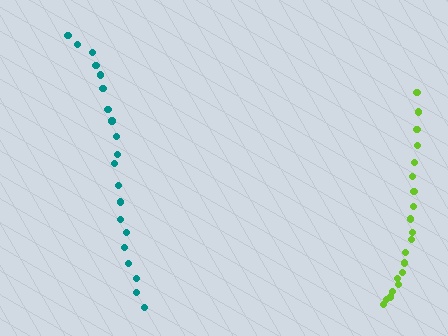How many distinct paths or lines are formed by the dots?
There are 2 distinct paths.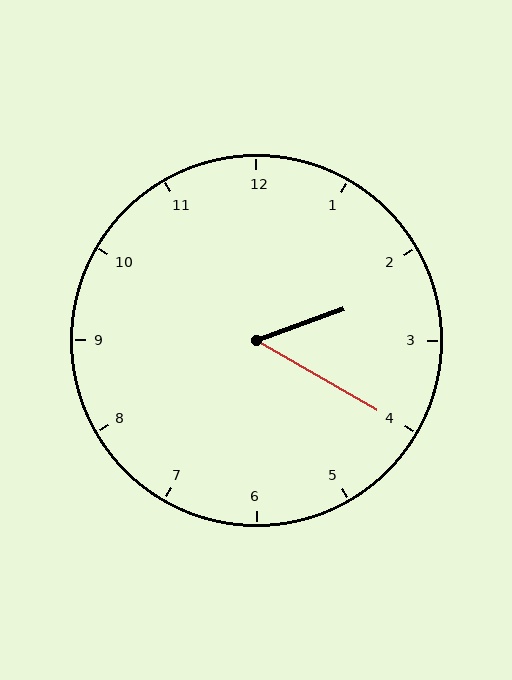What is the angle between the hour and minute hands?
Approximately 50 degrees.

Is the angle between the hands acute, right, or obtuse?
It is acute.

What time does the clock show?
2:20.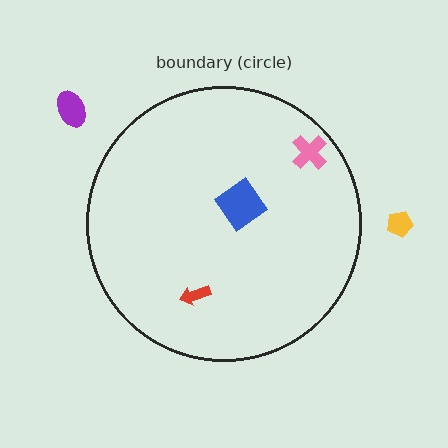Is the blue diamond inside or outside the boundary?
Inside.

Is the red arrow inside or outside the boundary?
Inside.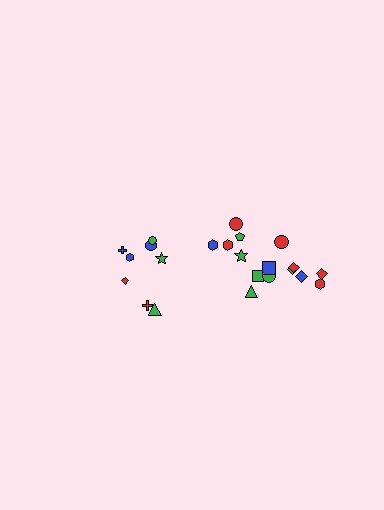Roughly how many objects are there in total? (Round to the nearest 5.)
Roughly 25 objects in total.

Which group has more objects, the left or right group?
The right group.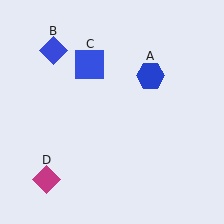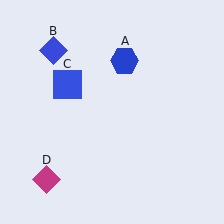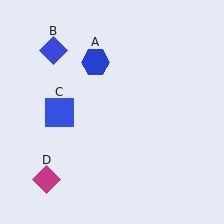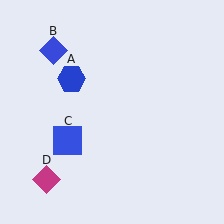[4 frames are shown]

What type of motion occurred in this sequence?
The blue hexagon (object A), blue square (object C) rotated counterclockwise around the center of the scene.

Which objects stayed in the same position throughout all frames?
Blue diamond (object B) and magenta diamond (object D) remained stationary.